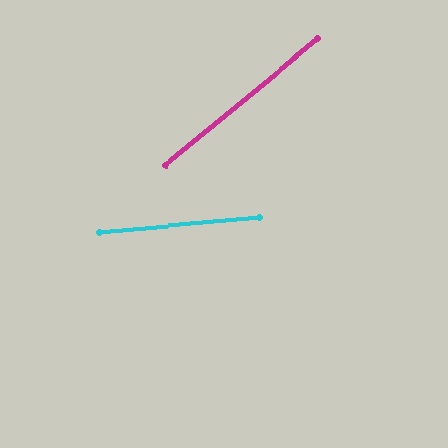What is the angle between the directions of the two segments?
Approximately 34 degrees.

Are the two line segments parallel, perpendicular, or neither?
Neither parallel nor perpendicular — they differ by about 34°.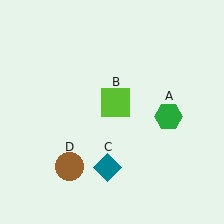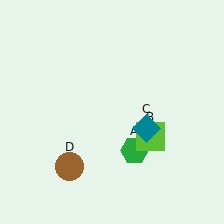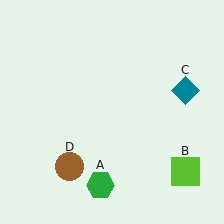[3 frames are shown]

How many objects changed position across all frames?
3 objects changed position: green hexagon (object A), lime square (object B), teal diamond (object C).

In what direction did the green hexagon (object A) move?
The green hexagon (object A) moved down and to the left.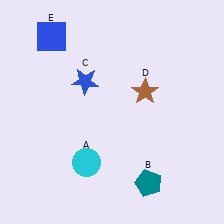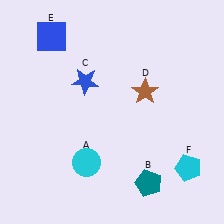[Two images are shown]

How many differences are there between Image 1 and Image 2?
There is 1 difference between the two images.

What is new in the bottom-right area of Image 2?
A cyan pentagon (F) was added in the bottom-right area of Image 2.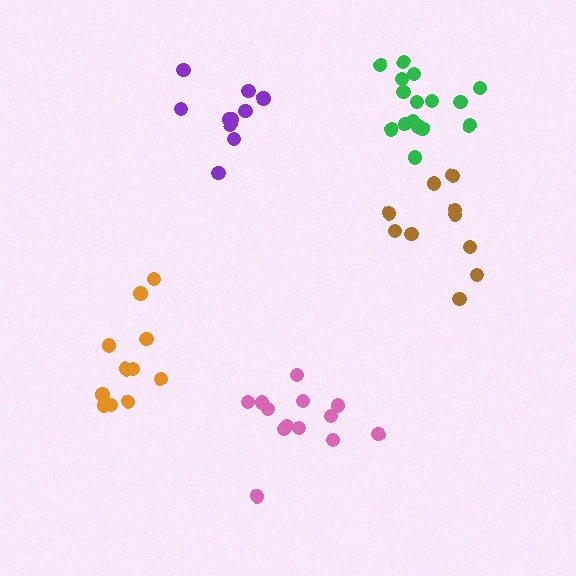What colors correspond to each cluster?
The clusters are colored: pink, brown, purple, orange, green.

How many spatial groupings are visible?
There are 5 spatial groupings.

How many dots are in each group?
Group 1: 13 dots, Group 2: 10 dots, Group 3: 10 dots, Group 4: 11 dots, Group 5: 16 dots (60 total).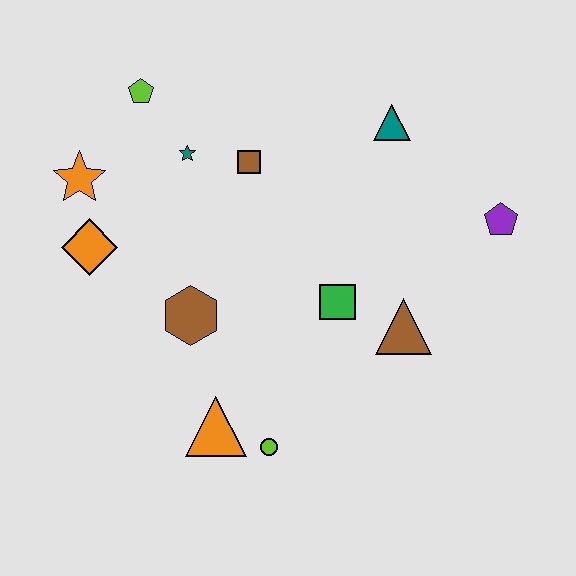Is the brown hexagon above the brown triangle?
Yes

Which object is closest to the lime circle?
The orange triangle is closest to the lime circle.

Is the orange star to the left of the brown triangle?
Yes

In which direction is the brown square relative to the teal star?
The brown square is to the right of the teal star.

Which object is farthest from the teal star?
The purple pentagon is farthest from the teal star.